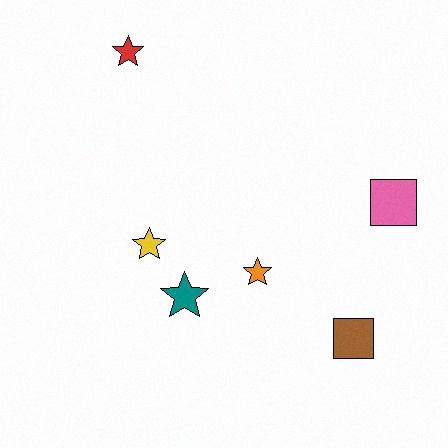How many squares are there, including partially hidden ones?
There are 2 squares.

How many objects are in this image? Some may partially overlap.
There are 6 objects.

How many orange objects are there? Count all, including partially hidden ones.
There is 1 orange object.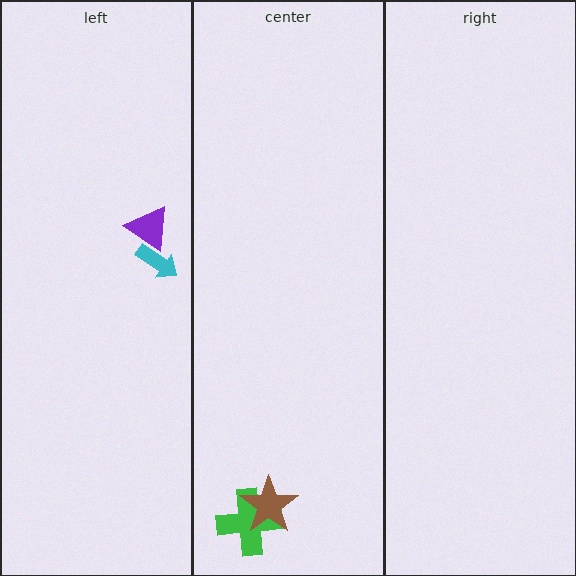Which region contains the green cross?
The center region.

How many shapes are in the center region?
2.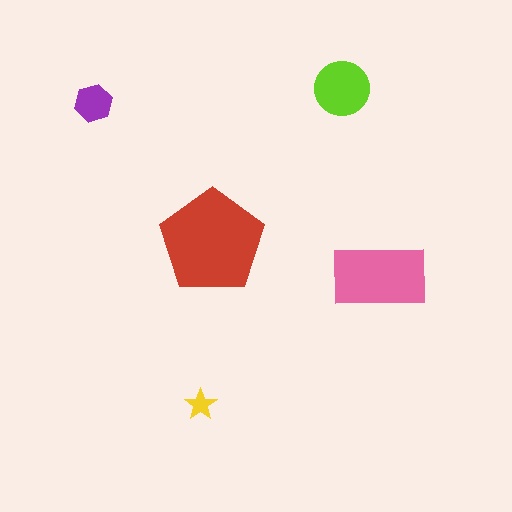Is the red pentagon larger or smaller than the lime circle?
Larger.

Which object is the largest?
The red pentagon.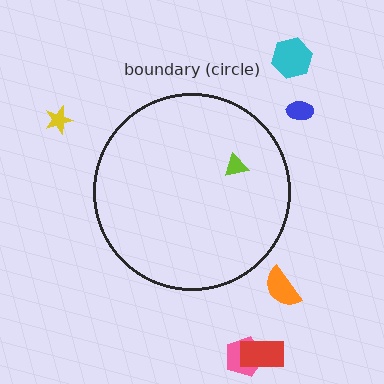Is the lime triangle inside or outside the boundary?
Inside.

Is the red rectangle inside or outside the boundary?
Outside.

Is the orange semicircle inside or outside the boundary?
Outside.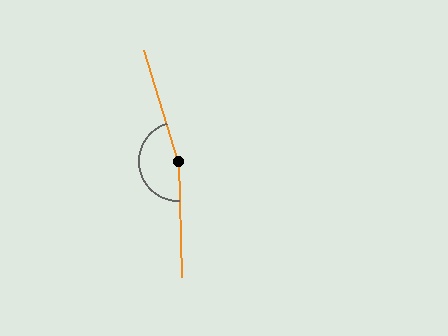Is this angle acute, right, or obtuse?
It is obtuse.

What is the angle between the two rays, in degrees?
Approximately 165 degrees.